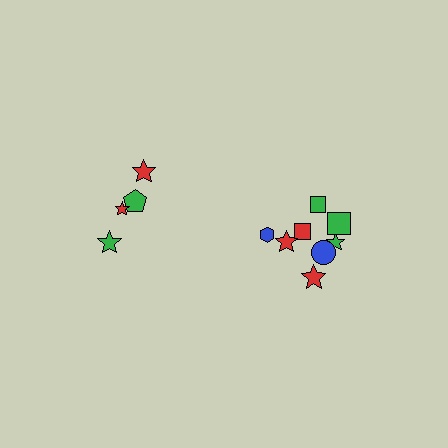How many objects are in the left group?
There are 4 objects.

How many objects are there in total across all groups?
There are 12 objects.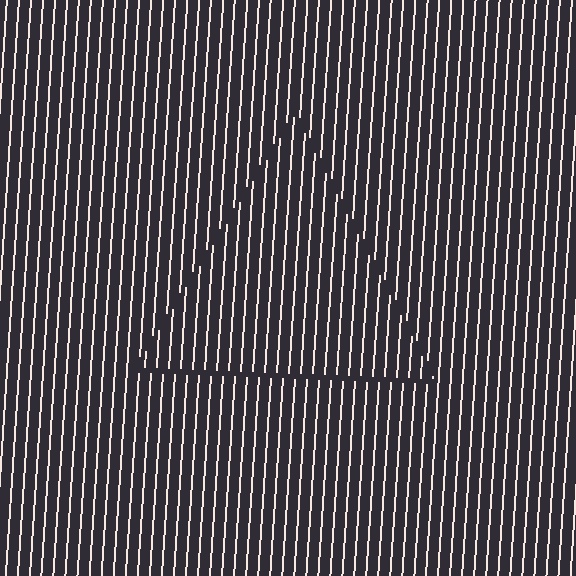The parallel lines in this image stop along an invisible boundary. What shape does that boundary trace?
An illusory triangle. The interior of the shape contains the same grating, shifted by half a period — the contour is defined by the phase discontinuity where line-ends from the inner and outer gratings abut.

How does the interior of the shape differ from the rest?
The interior of the shape contains the same grating, shifted by half a period — the contour is defined by the phase discontinuity where line-ends from the inner and outer gratings abut.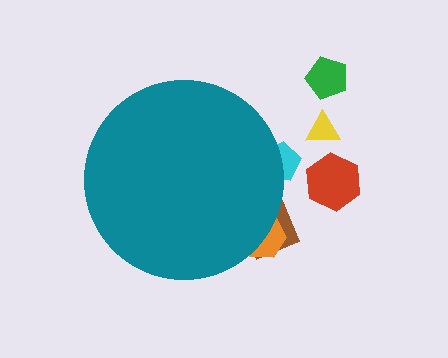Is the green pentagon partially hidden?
No, the green pentagon is fully visible.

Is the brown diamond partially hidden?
Yes, the brown diamond is partially hidden behind the teal circle.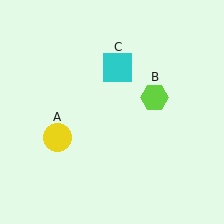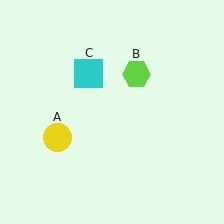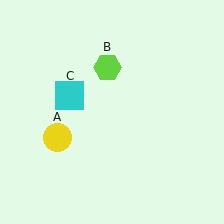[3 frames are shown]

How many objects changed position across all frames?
2 objects changed position: lime hexagon (object B), cyan square (object C).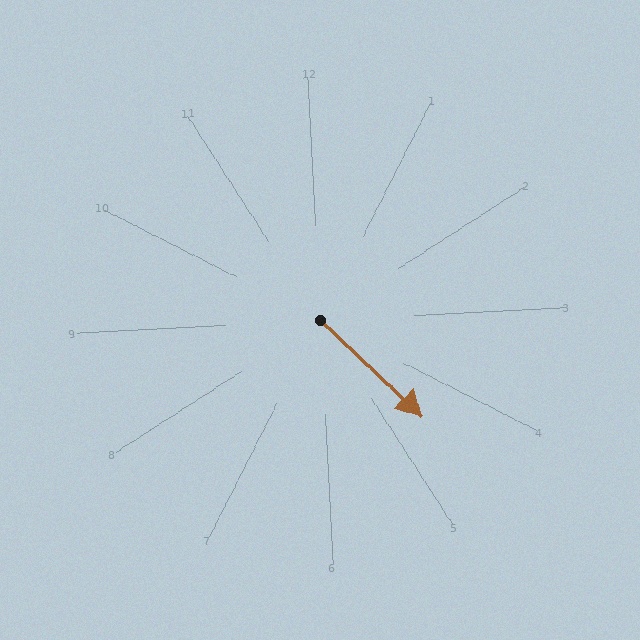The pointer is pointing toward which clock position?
Roughly 5 o'clock.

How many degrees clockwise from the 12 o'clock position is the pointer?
Approximately 136 degrees.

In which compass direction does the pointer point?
Southeast.